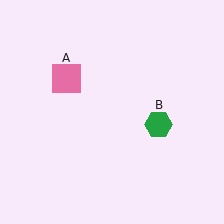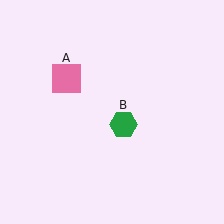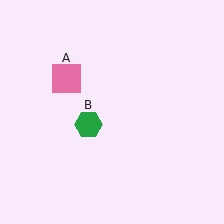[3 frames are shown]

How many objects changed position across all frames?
1 object changed position: green hexagon (object B).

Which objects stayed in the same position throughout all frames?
Pink square (object A) remained stationary.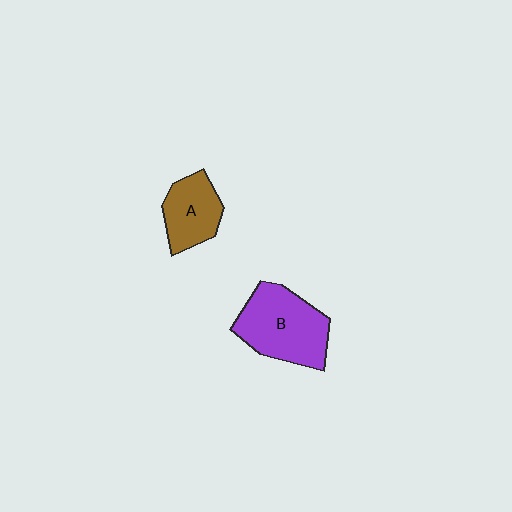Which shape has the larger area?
Shape B (purple).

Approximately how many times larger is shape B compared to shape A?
Approximately 1.6 times.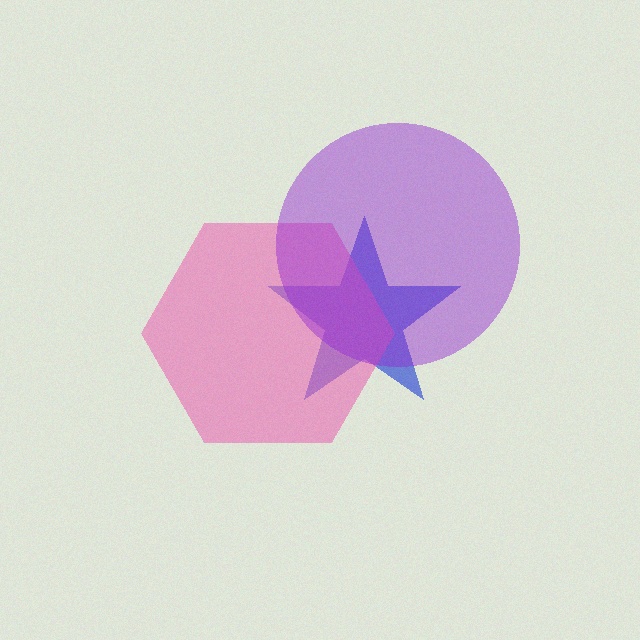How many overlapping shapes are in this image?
There are 3 overlapping shapes in the image.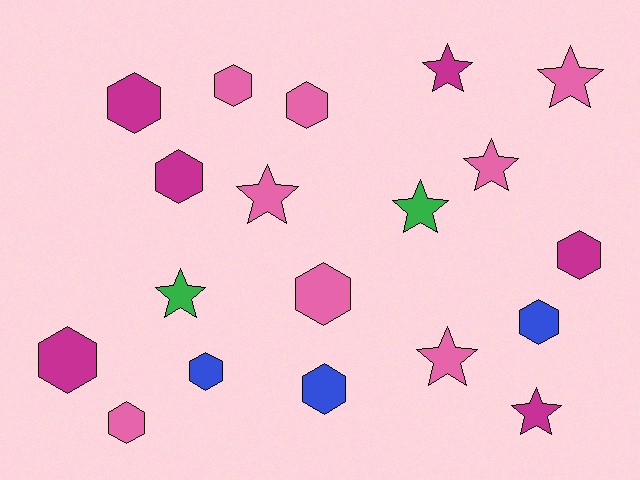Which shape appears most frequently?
Hexagon, with 11 objects.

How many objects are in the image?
There are 19 objects.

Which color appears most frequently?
Pink, with 8 objects.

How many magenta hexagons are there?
There are 4 magenta hexagons.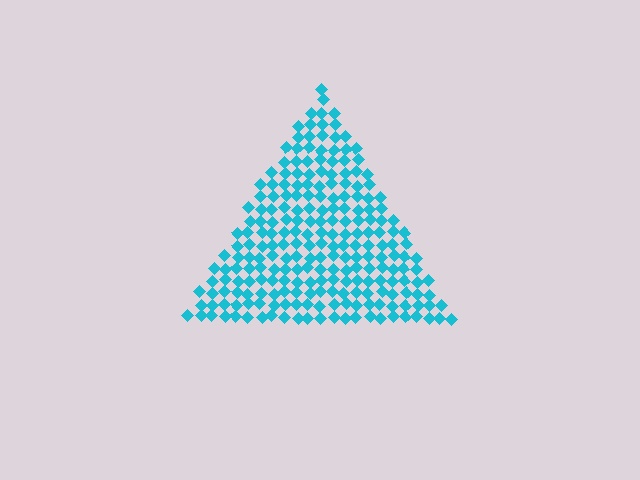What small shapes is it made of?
It is made of small diamonds.